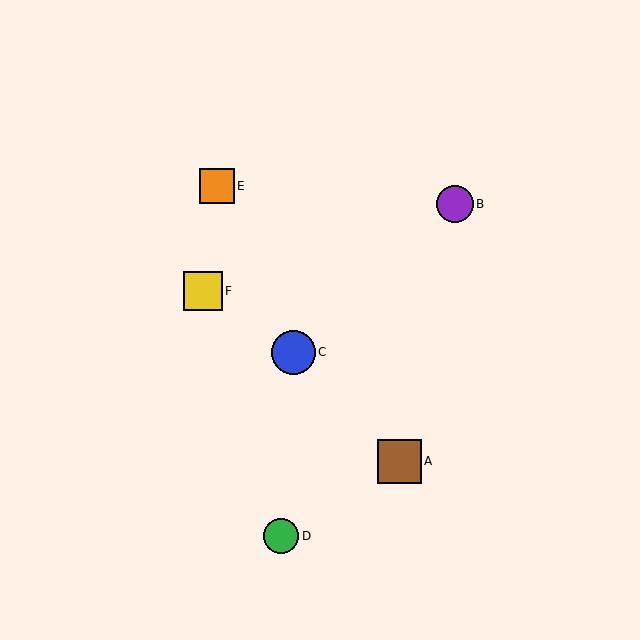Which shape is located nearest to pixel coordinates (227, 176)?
The orange square (labeled E) at (217, 186) is nearest to that location.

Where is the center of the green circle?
The center of the green circle is at (281, 536).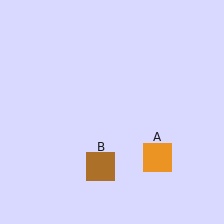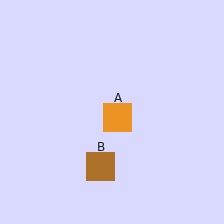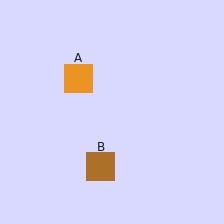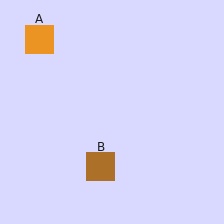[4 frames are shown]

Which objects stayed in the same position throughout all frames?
Brown square (object B) remained stationary.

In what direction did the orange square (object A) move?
The orange square (object A) moved up and to the left.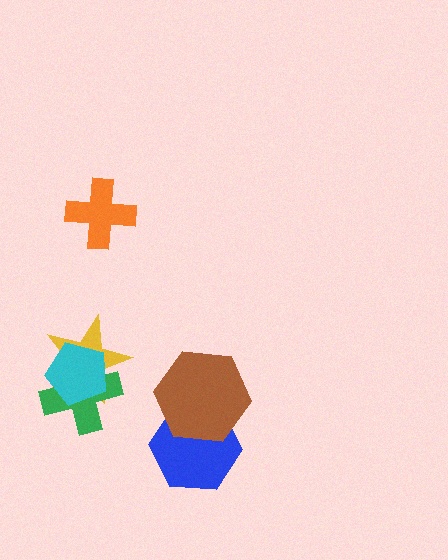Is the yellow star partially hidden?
Yes, it is partially covered by another shape.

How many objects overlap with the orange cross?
0 objects overlap with the orange cross.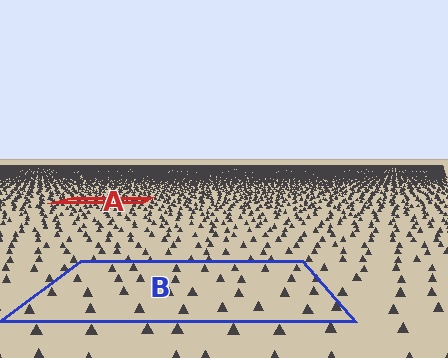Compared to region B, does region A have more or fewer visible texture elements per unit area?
Region A has more texture elements per unit area — they are packed more densely because it is farther away.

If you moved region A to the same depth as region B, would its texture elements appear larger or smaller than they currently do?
They would appear larger. At a closer depth, the same texture elements are projected at a bigger on-screen size.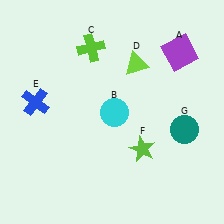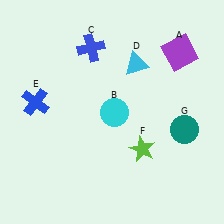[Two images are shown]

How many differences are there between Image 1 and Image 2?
There are 2 differences between the two images.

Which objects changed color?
C changed from lime to blue. D changed from lime to cyan.